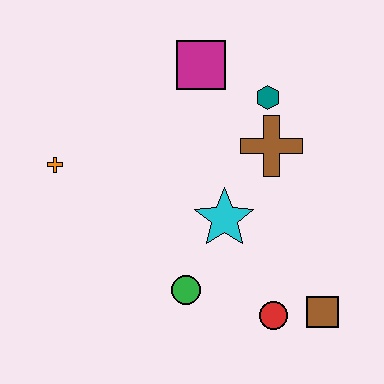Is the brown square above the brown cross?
No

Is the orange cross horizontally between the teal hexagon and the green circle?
No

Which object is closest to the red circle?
The brown square is closest to the red circle.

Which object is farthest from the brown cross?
The orange cross is farthest from the brown cross.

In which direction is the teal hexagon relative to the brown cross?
The teal hexagon is above the brown cross.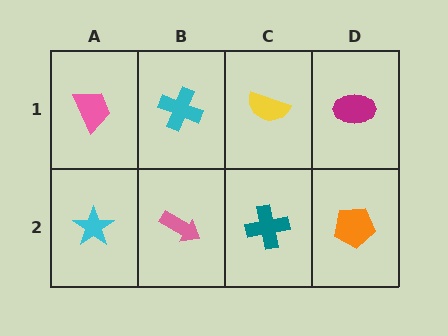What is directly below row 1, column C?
A teal cross.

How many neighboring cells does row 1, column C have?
3.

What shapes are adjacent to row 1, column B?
A pink arrow (row 2, column B), a pink trapezoid (row 1, column A), a yellow semicircle (row 1, column C).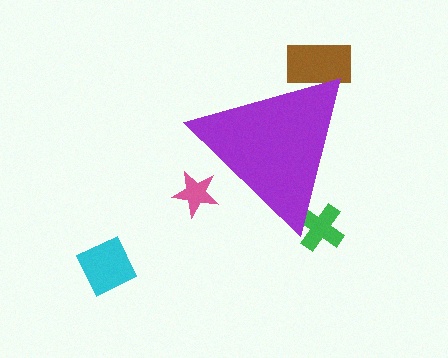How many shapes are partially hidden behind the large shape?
3 shapes are partially hidden.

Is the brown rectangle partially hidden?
Yes, the brown rectangle is partially hidden behind the purple triangle.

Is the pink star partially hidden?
Yes, the pink star is partially hidden behind the purple triangle.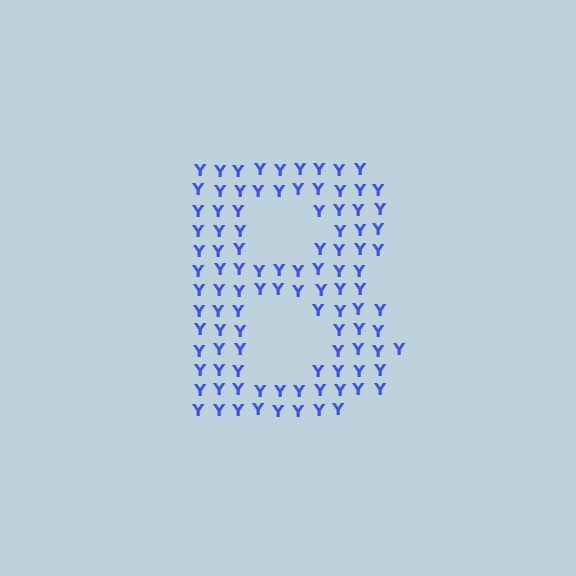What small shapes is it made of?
It is made of small letter Y's.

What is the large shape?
The large shape is the letter B.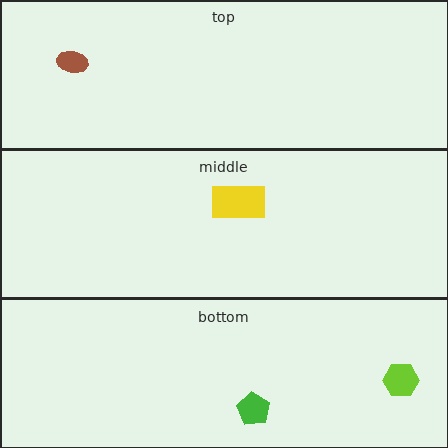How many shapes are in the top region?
1.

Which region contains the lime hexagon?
The bottom region.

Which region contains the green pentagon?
The bottom region.